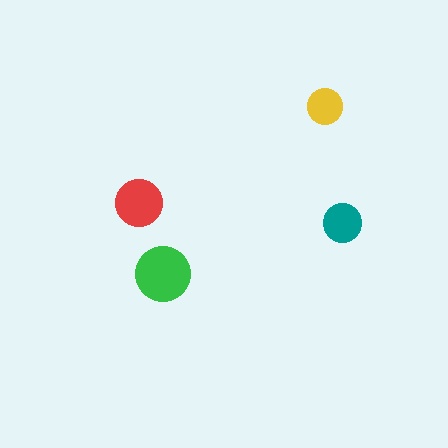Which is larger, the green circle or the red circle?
The green one.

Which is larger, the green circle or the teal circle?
The green one.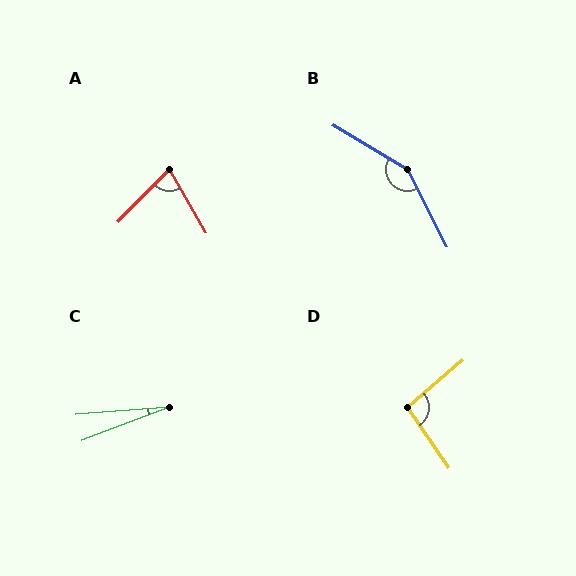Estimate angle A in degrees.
Approximately 74 degrees.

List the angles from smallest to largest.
C (16°), A (74°), D (96°), B (147°).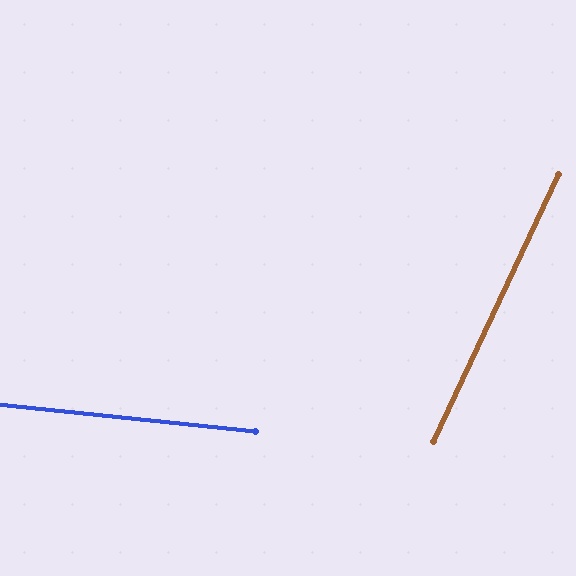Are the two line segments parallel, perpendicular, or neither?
Neither parallel nor perpendicular — they differ by about 71°.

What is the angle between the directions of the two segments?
Approximately 71 degrees.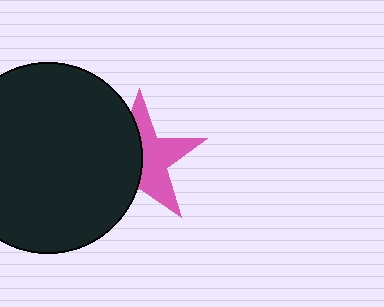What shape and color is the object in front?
The object in front is a black circle.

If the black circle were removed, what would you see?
You would see the complete pink star.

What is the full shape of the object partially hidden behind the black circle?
The partially hidden object is a pink star.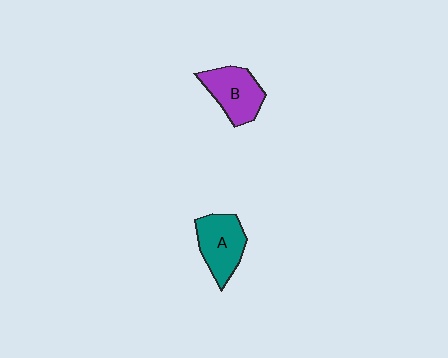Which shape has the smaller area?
Shape B (purple).